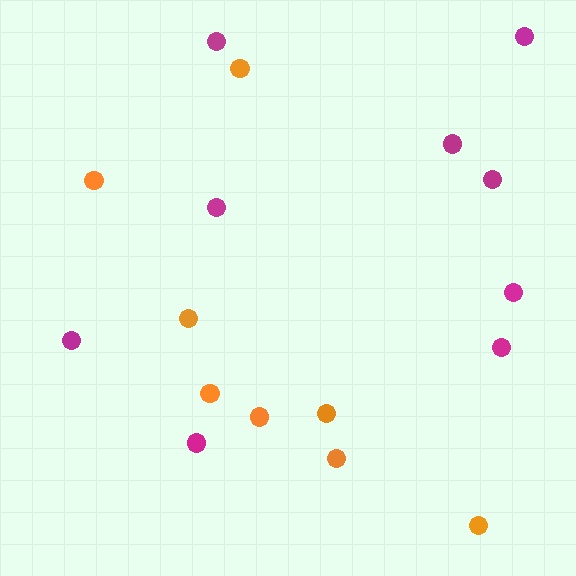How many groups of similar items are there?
There are 2 groups: one group of magenta circles (9) and one group of orange circles (8).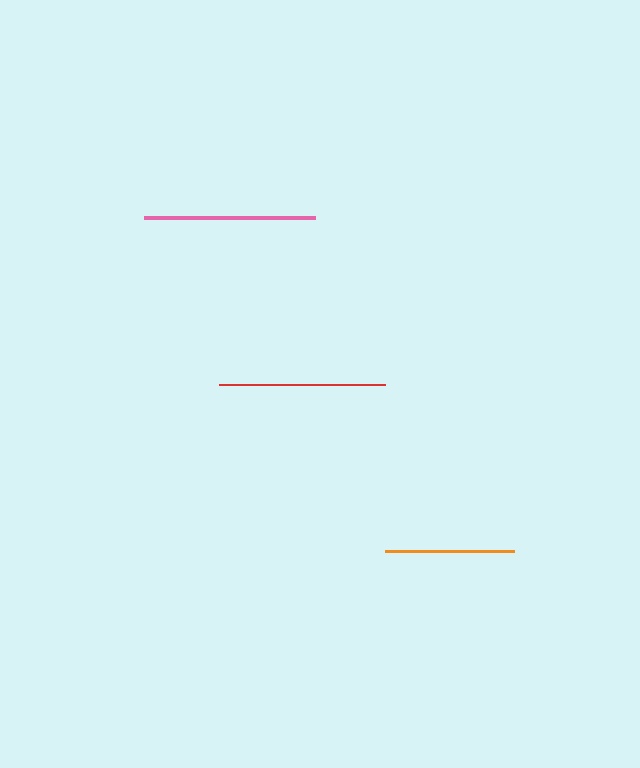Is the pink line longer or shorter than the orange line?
The pink line is longer than the orange line.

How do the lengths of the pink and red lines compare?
The pink and red lines are approximately the same length.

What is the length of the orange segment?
The orange segment is approximately 129 pixels long.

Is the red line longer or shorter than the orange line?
The red line is longer than the orange line.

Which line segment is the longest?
The pink line is the longest at approximately 172 pixels.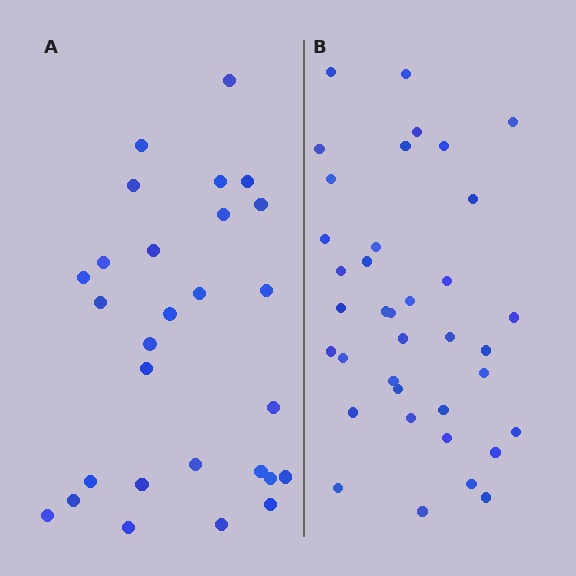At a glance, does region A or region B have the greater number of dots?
Region B (the right region) has more dots.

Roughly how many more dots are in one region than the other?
Region B has roughly 8 or so more dots than region A.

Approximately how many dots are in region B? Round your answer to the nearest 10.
About 40 dots. (The exact count is 37, which rounds to 40.)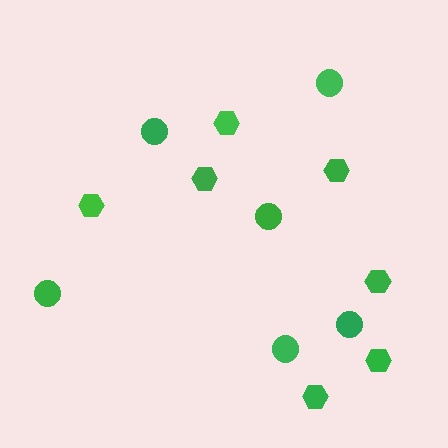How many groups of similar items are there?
There are 2 groups: one group of circles (6) and one group of hexagons (7).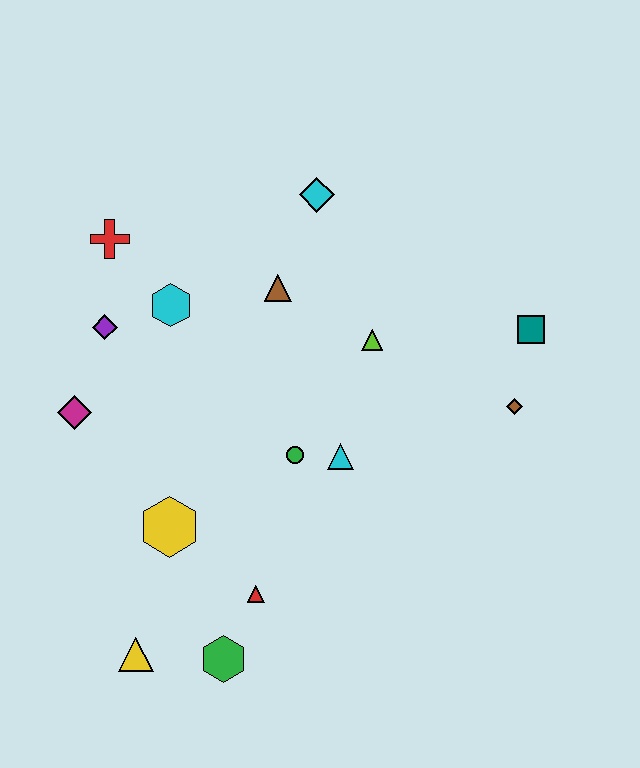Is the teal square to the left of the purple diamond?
No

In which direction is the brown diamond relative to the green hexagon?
The brown diamond is to the right of the green hexagon.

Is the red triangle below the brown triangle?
Yes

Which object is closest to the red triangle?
The green hexagon is closest to the red triangle.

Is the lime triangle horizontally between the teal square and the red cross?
Yes